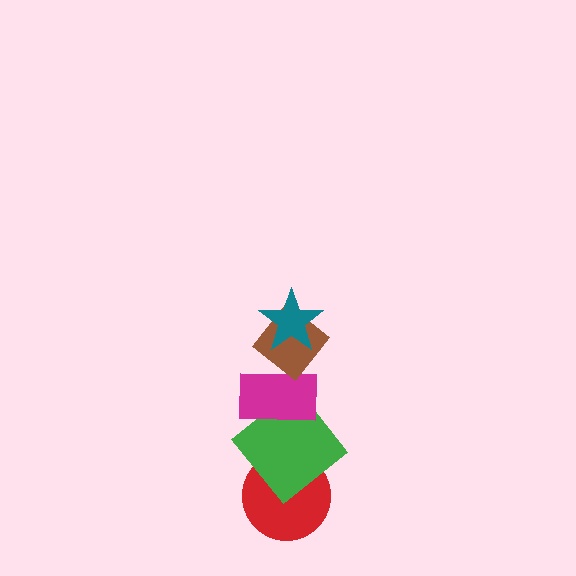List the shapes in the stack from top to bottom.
From top to bottom: the teal star, the brown diamond, the magenta rectangle, the green diamond, the red circle.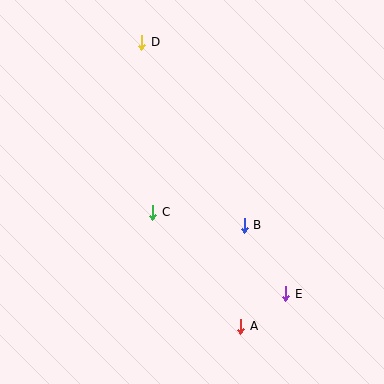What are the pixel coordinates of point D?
Point D is at (142, 42).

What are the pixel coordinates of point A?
Point A is at (241, 326).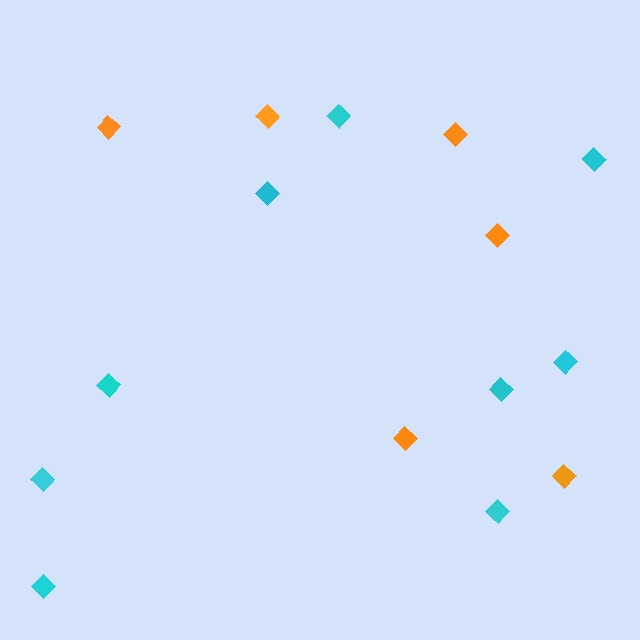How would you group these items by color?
There are 2 groups: one group of orange diamonds (6) and one group of cyan diamonds (9).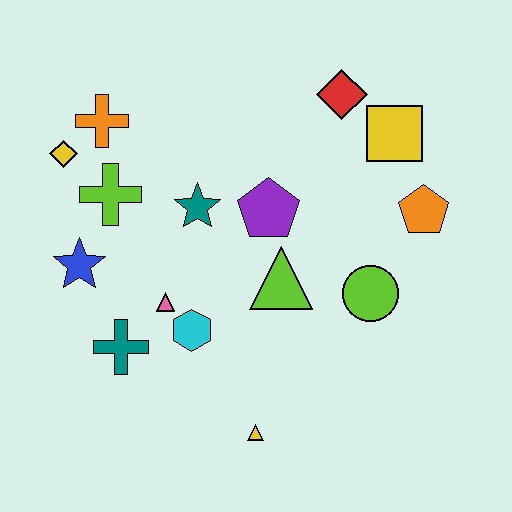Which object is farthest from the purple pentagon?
The yellow triangle is farthest from the purple pentagon.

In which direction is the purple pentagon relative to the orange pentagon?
The purple pentagon is to the left of the orange pentagon.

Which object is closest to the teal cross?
The pink triangle is closest to the teal cross.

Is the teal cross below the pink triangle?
Yes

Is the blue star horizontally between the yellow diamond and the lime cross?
Yes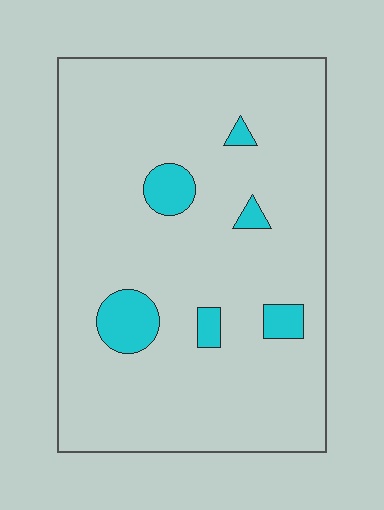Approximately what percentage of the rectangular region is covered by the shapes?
Approximately 10%.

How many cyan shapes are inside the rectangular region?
6.